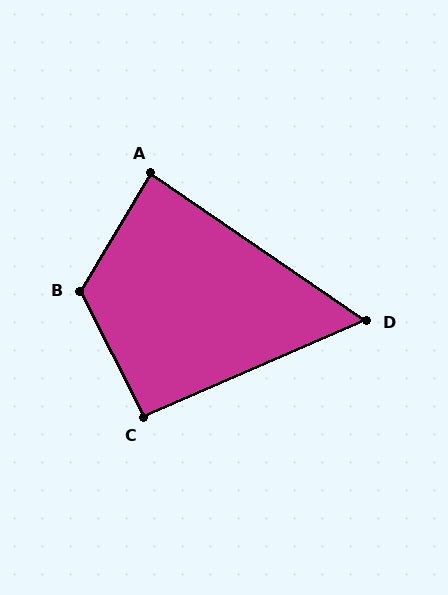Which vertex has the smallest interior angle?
D, at approximately 58 degrees.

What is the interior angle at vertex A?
Approximately 87 degrees (approximately right).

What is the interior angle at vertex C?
Approximately 93 degrees (approximately right).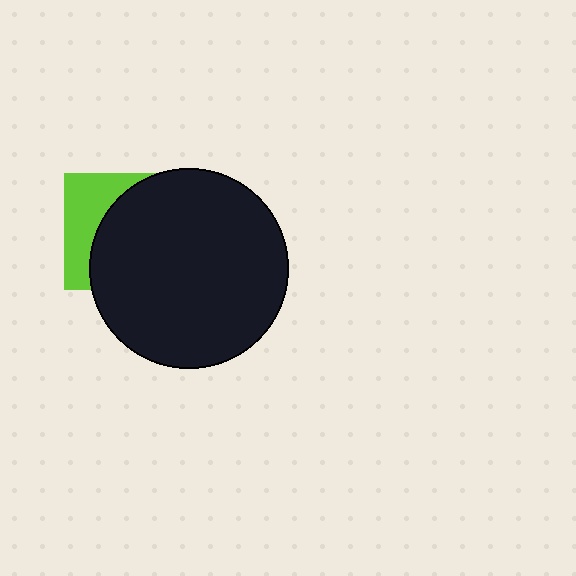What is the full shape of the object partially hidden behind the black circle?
The partially hidden object is a lime square.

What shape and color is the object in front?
The object in front is a black circle.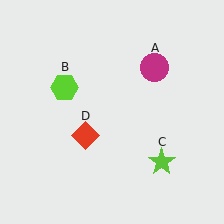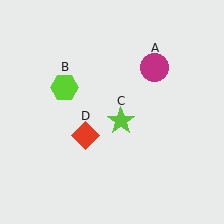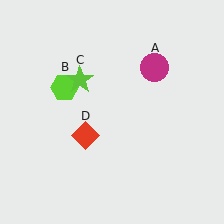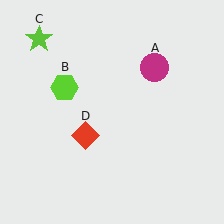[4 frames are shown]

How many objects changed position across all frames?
1 object changed position: lime star (object C).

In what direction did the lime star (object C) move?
The lime star (object C) moved up and to the left.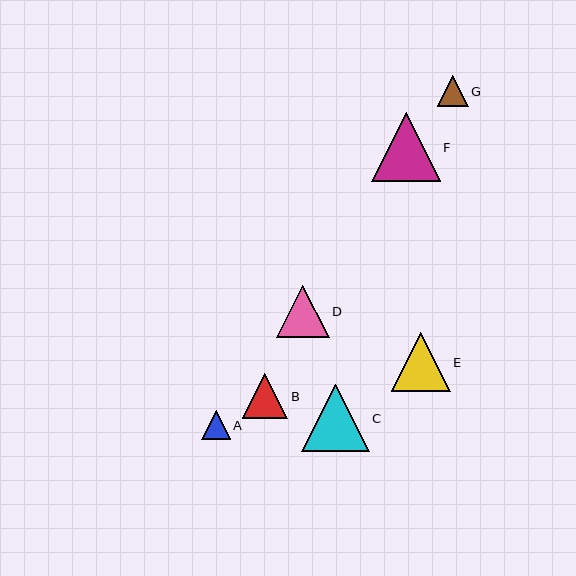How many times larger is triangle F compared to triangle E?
Triangle F is approximately 1.2 times the size of triangle E.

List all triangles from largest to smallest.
From largest to smallest: F, C, E, D, B, G, A.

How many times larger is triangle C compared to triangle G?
Triangle C is approximately 2.2 times the size of triangle G.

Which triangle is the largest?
Triangle F is the largest with a size of approximately 69 pixels.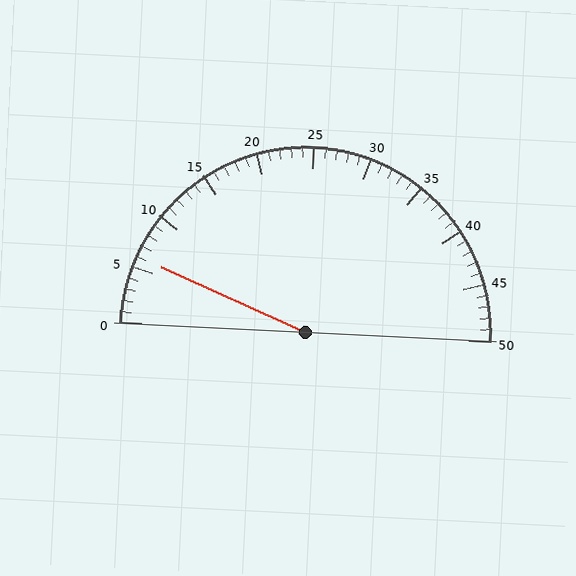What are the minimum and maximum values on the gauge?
The gauge ranges from 0 to 50.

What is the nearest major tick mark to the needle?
The nearest major tick mark is 5.